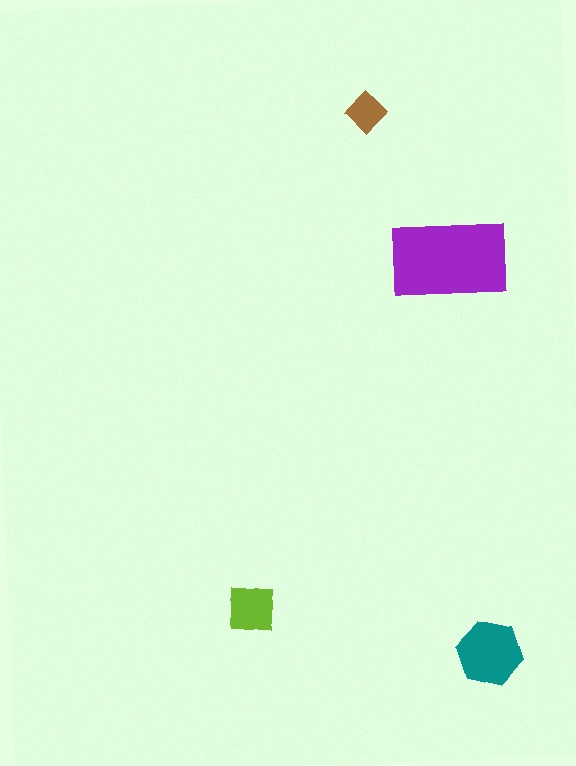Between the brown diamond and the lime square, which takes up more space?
The lime square.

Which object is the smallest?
The brown diamond.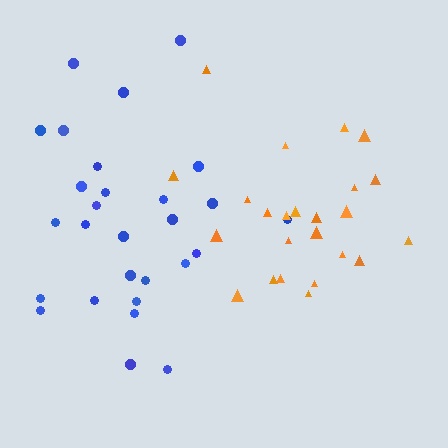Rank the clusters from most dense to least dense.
blue, orange.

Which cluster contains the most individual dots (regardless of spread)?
Blue (28).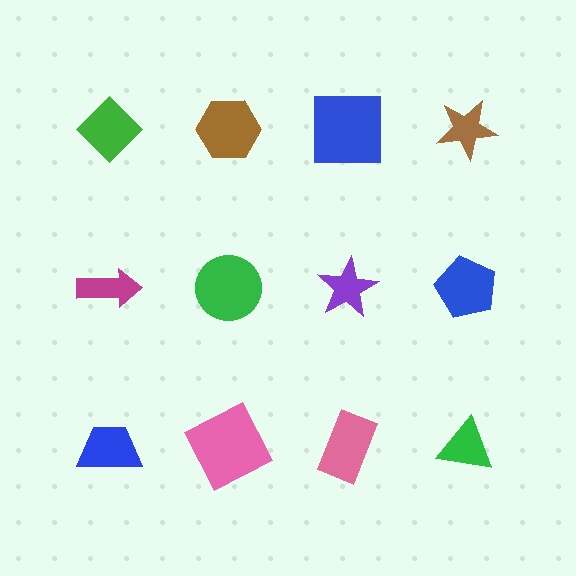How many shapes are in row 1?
4 shapes.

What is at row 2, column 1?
A magenta arrow.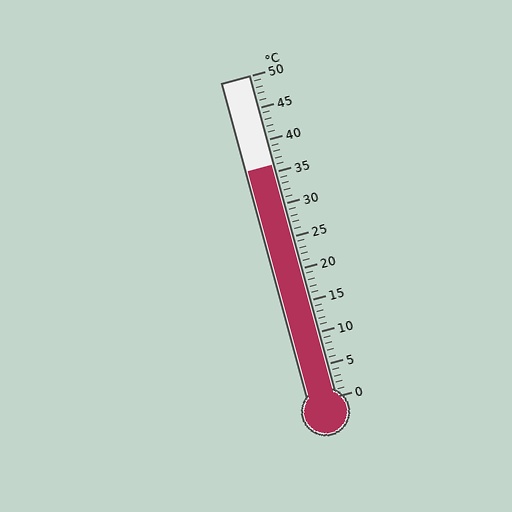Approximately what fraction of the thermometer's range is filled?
The thermometer is filled to approximately 70% of its range.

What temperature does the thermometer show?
The thermometer shows approximately 36°C.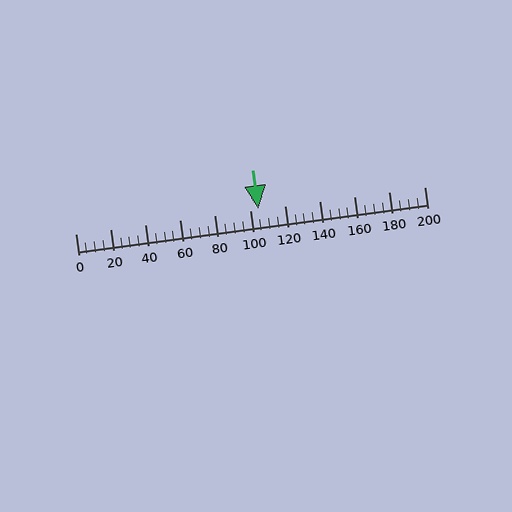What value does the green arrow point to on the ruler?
The green arrow points to approximately 105.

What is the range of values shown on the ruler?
The ruler shows values from 0 to 200.